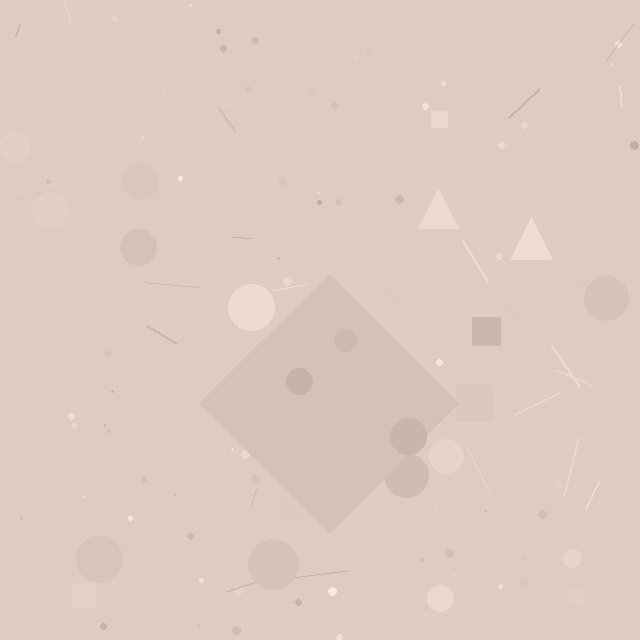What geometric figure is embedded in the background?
A diamond is embedded in the background.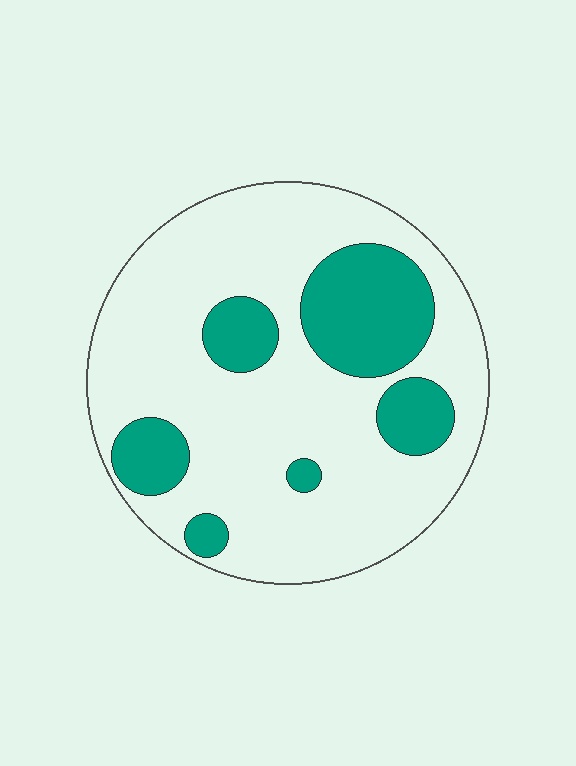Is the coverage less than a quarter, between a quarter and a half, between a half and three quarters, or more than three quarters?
Less than a quarter.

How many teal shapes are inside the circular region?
6.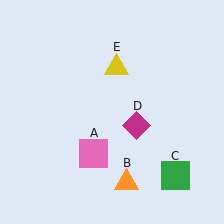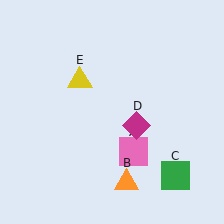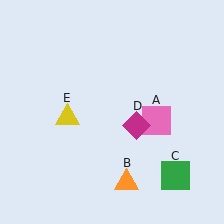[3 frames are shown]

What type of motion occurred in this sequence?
The pink square (object A), yellow triangle (object E) rotated counterclockwise around the center of the scene.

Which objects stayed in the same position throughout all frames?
Orange triangle (object B) and green square (object C) and magenta diamond (object D) remained stationary.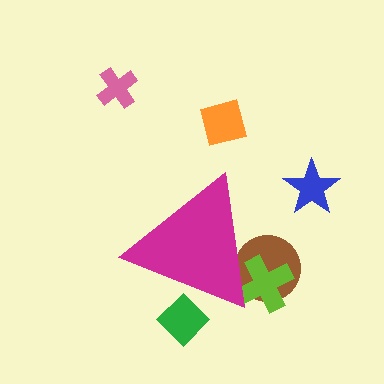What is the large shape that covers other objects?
A magenta triangle.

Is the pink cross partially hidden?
No, the pink cross is fully visible.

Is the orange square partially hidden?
No, the orange square is fully visible.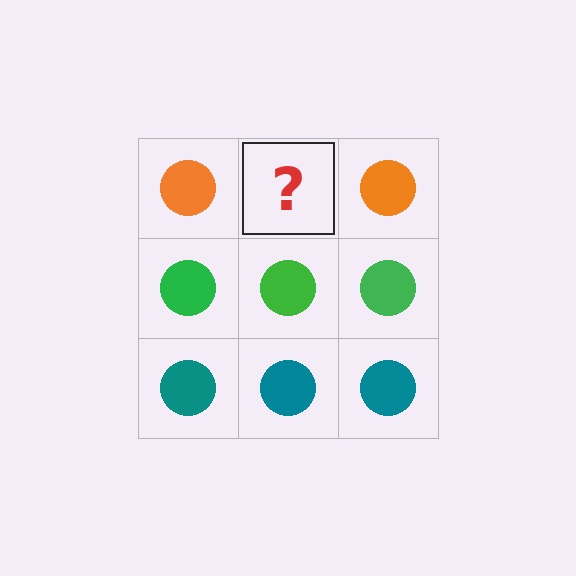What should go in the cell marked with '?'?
The missing cell should contain an orange circle.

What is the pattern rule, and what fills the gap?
The rule is that each row has a consistent color. The gap should be filled with an orange circle.